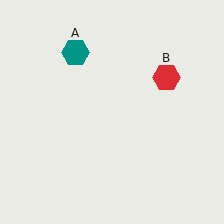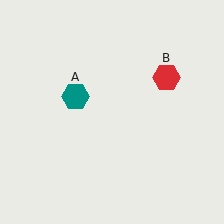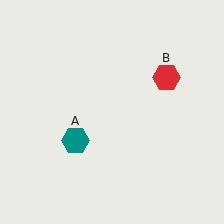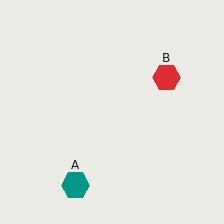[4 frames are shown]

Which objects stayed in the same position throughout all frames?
Red hexagon (object B) remained stationary.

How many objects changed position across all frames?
1 object changed position: teal hexagon (object A).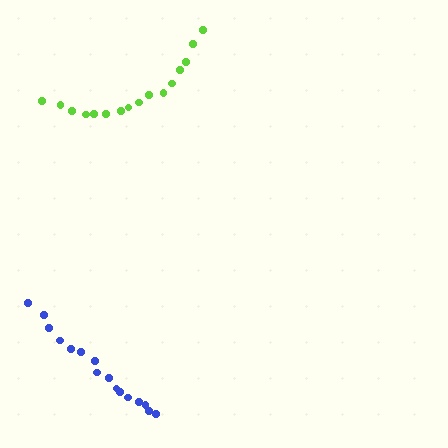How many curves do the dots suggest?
There are 2 distinct paths.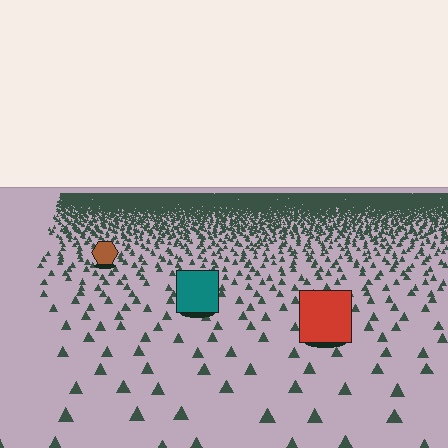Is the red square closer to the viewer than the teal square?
Yes. The red square is closer — you can tell from the texture gradient: the ground texture is coarser near it.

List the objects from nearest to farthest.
From nearest to farthest: the red square, the teal square, the brown hexagon.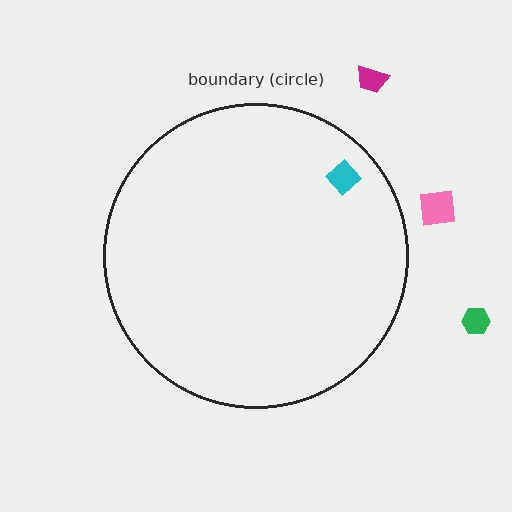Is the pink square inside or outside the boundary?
Outside.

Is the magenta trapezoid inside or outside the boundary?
Outside.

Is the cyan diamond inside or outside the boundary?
Inside.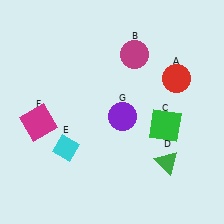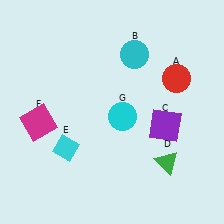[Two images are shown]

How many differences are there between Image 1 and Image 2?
There are 3 differences between the two images.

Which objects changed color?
B changed from magenta to cyan. C changed from green to purple. G changed from purple to cyan.